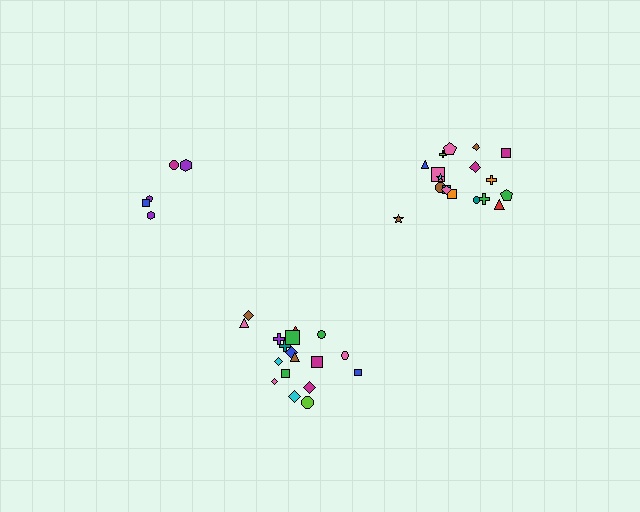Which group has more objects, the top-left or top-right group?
The top-right group.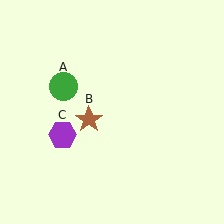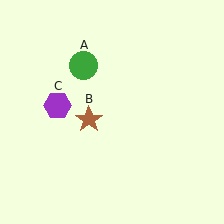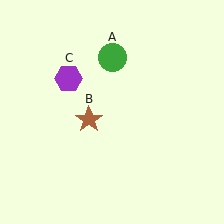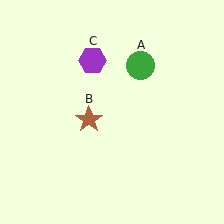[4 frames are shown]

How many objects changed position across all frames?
2 objects changed position: green circle (object A), purple hexagon (object C).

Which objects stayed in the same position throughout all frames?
Brown star (object B) remained stationary.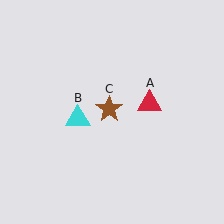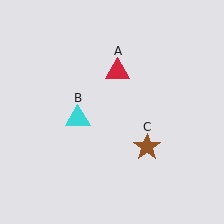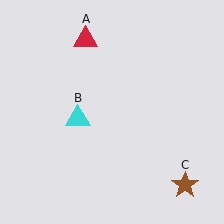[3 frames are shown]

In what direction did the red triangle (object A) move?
The red triangle (object A) moved up and to the left.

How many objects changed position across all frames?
2 objects changed position: red triangle (object A), brown star (object C).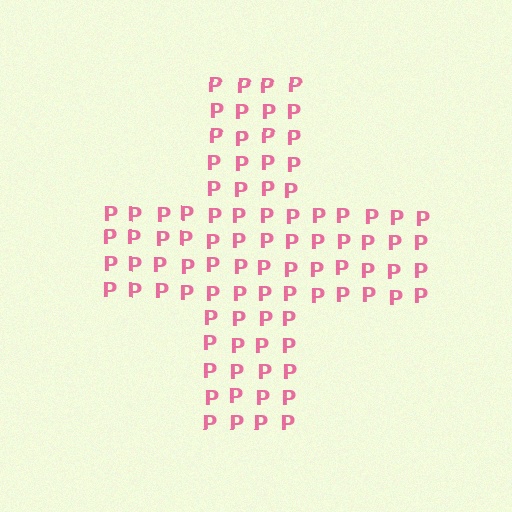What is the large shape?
The large shape is a cross.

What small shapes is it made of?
It is made of small letter P's.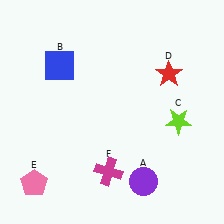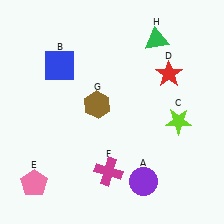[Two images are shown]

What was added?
A brown hexagon (G), a green triangle (H) were added in Image 2.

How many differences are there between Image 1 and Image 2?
There are 2 differences between the two images.